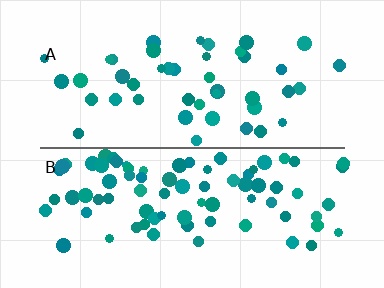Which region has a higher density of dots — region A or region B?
B (the bottom).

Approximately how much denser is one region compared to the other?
Approximately 1.8× — region B over region A.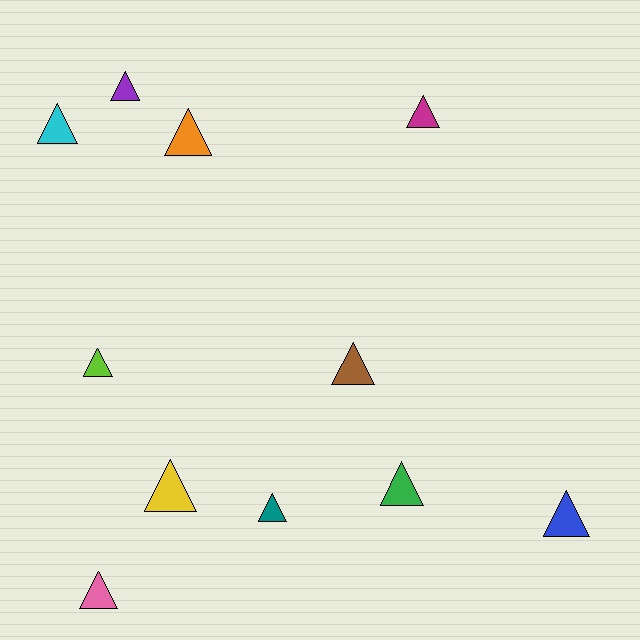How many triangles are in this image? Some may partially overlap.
There are 11 triangles.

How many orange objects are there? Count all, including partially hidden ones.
There is 1 orange object.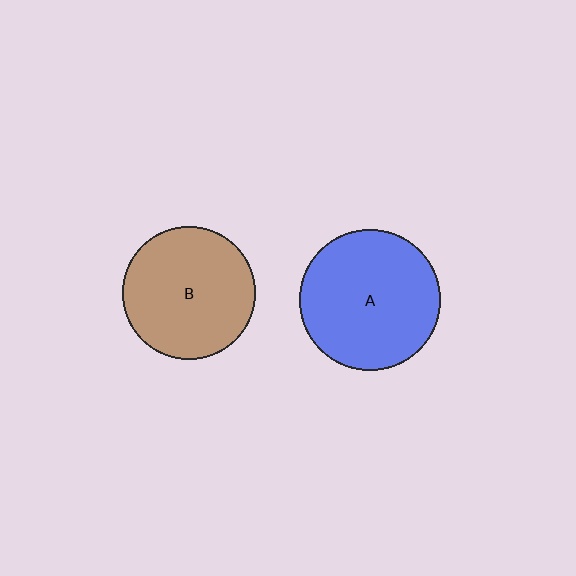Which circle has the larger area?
Circle A (blue).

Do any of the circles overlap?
No, none of the circles overlap.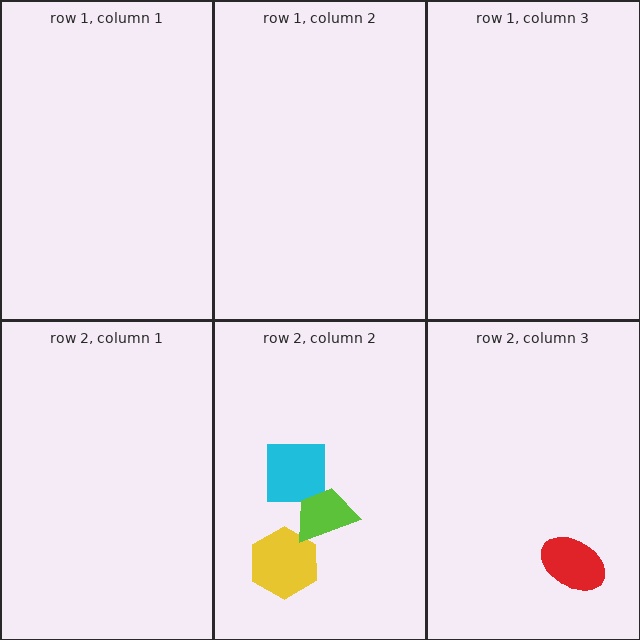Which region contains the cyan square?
The row 2, column 2 region.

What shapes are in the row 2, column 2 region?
The yellow hexagon, the cyan square, the lime trapezoid.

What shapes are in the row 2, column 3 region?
The red ellipse.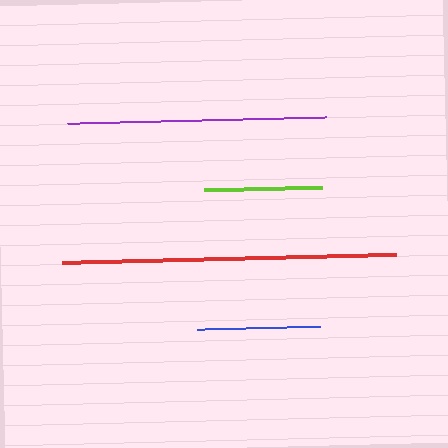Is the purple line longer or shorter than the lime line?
The purple line is longer than the lime line.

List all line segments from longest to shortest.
From longest to shortest: red, purple, blue, lime.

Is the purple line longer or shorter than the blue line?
The purple line is longer than the blue line.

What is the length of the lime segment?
The lime segment is approximately 118 pixels long.